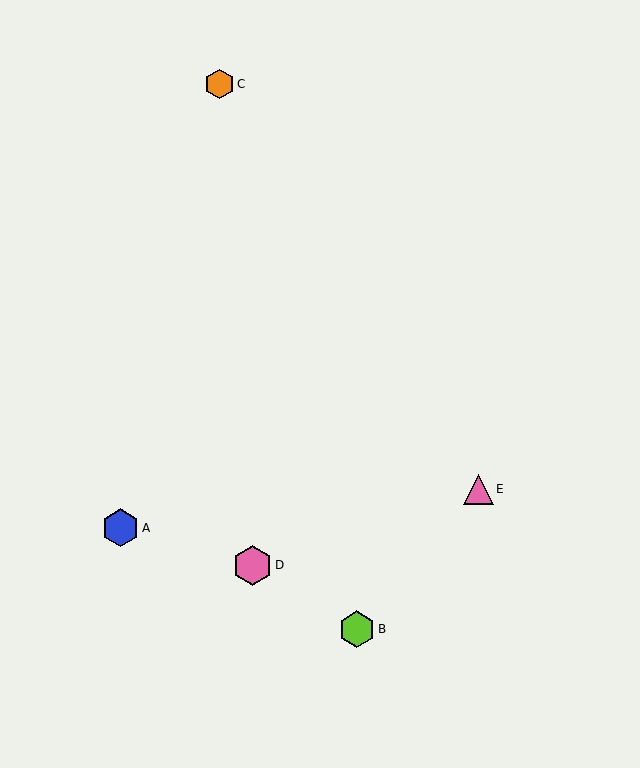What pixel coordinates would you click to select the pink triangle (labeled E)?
Click at (478, 489) to select the pink triangle E.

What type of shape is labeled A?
Shape A is a blue hexagon.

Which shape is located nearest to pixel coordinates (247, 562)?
The pink hexagon (labeled D) at (252, 565) is nearest to that location.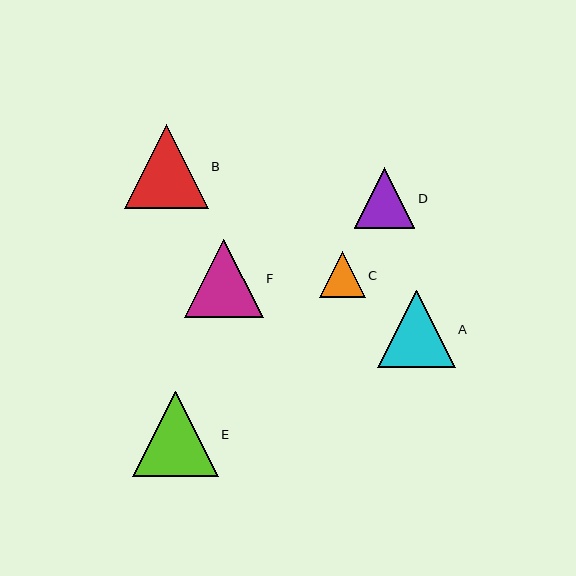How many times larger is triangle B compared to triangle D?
Triangle B is approximately 1.4 times the size of triangle D.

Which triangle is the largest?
Triangle E is the largest with a size of approximately 86 pixels.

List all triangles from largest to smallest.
From largest to smallest: E, B, F, A, D, C.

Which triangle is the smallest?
Triangle C is the smallest with a size of approximately 46 pixels.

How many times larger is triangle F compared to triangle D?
Triangle F is approximately 1.3 times the size of triangle D.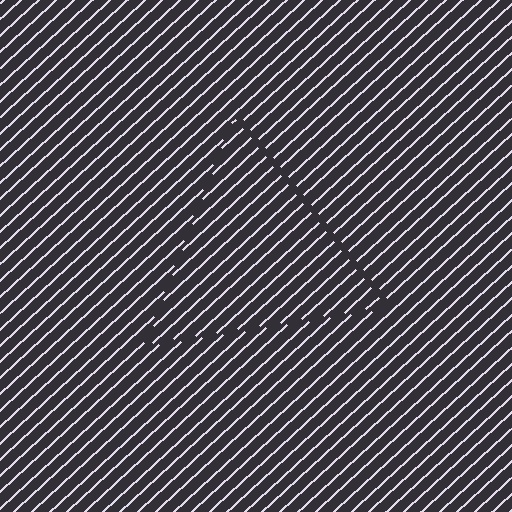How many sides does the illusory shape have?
3 sides — the line-ends trace a triangle.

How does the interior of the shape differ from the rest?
The interior of the shape contains the same grating, shifted by half a period — the contour is defined by the phase discontinuity where line-ends from the inner and outer gratings abut.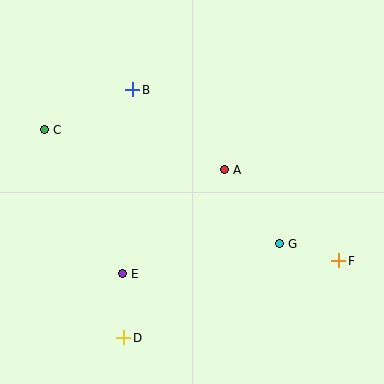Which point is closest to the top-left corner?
Point C is closest to the top-left corner.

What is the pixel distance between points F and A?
The distance between F and A is 146 pixels.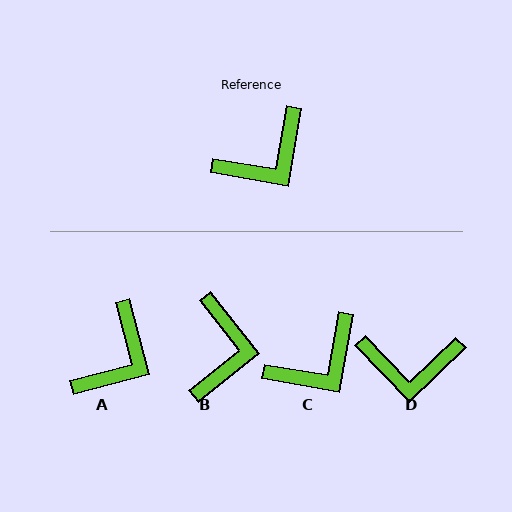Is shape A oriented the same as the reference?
No, it is off by about 25 degrees.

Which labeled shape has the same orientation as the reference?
C.